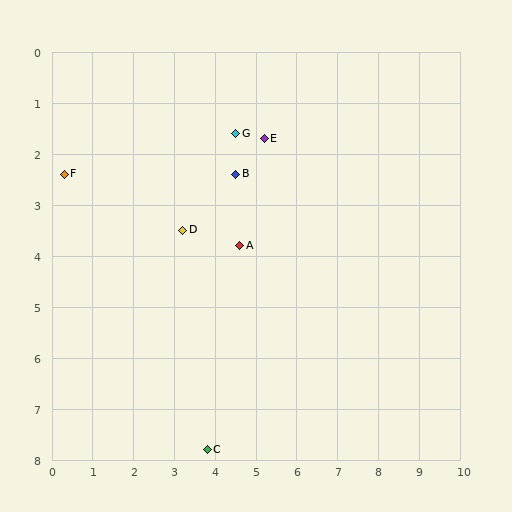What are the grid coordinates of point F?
Point F is at approximately (0.3, 2.4).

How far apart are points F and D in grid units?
Points F and D are about 3.1 grid units apart.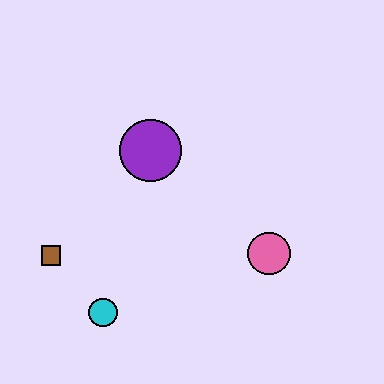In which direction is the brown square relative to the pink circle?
The brown square is to the left of the pink circle.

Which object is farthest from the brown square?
The pink circle is farthest from the brown square.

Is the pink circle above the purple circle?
No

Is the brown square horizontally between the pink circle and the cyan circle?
No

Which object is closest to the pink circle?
The purple circle is closest to the pink circle.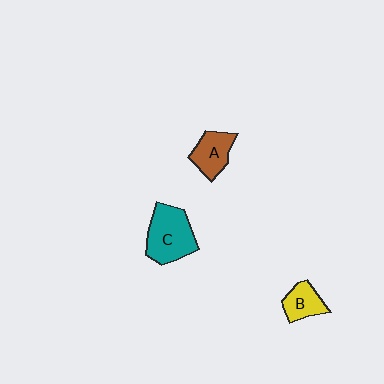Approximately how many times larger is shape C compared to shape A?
Approximately 1.6 times.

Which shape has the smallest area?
Shape B (yellow).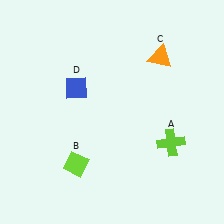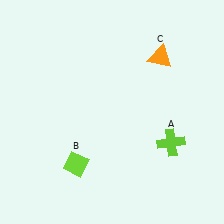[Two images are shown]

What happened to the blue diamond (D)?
The blue diamond (D) was removed in Image 2. It was in the top-left area of Image 1.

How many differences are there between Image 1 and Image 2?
There is 1 difference between the two images.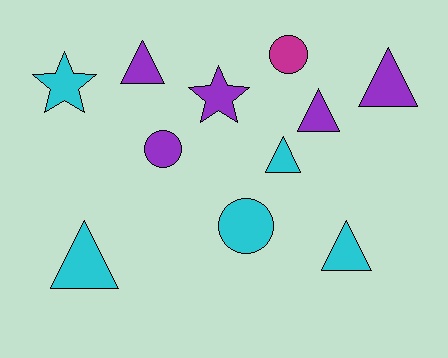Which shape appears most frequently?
Triangle, with 6 objects.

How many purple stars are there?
There is 1 purple star.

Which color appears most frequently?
Purple, with 5 objects.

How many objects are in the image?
There are 11 objects.